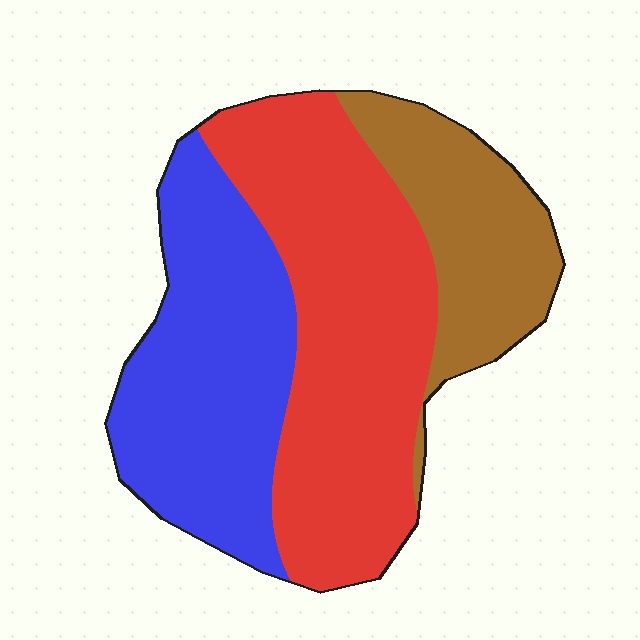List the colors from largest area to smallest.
From largest to smallest: red, blue, brown.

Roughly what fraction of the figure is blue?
Blue takes up about one third (1/3) of the figure.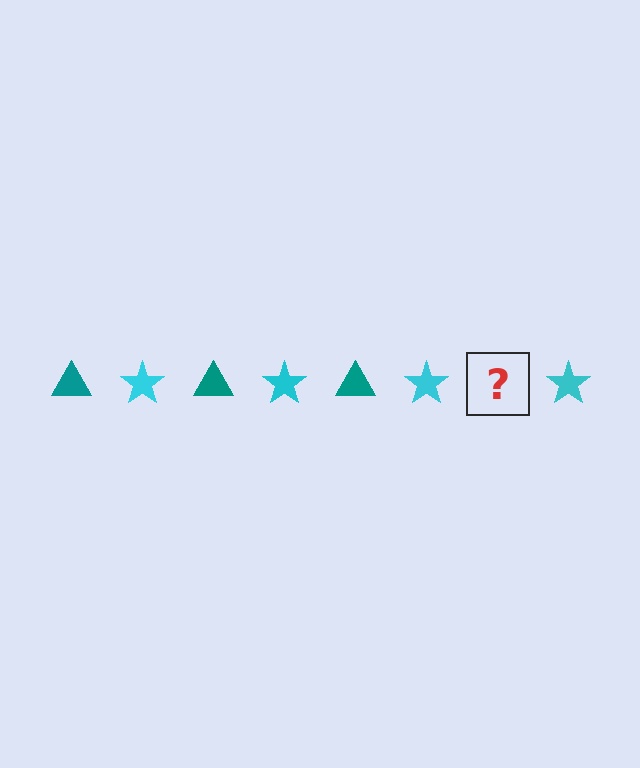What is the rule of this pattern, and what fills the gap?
The rule is that the pattern alternates between teal triangle and cyan star. The gap should be filled with a teal triangle.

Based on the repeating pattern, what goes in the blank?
The blank should be a teal triangle.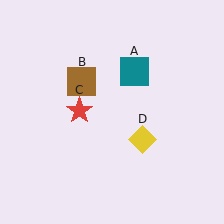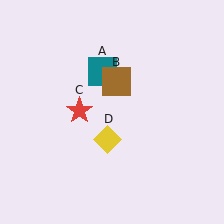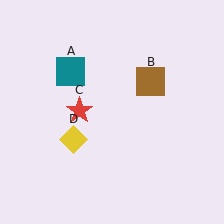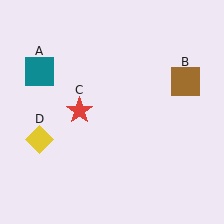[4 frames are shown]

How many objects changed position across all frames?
3 objects changed position: teal square (object A), brown square (object B), yellow diamond (object D).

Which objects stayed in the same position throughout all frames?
Red star (object C) remained stationary.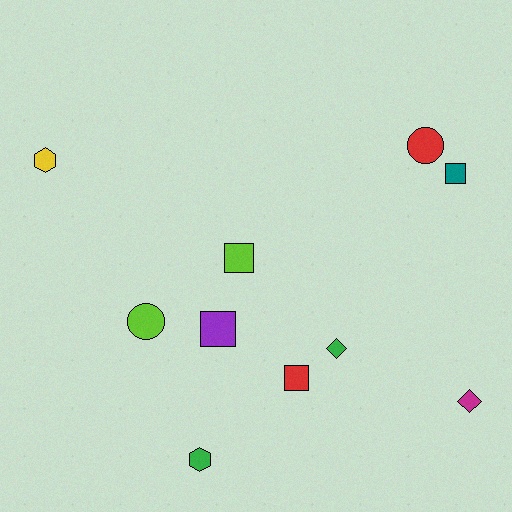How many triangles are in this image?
There are no triangles.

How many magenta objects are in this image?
There is 1 magenta object.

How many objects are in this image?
There are 10 objects.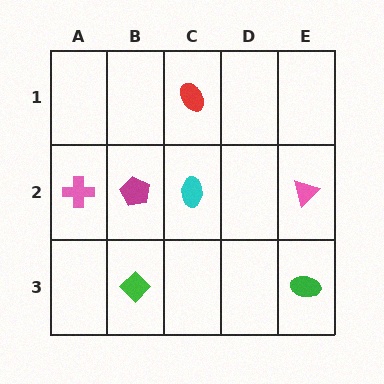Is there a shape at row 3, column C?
No, that cell is empty.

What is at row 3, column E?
A green ellipse.